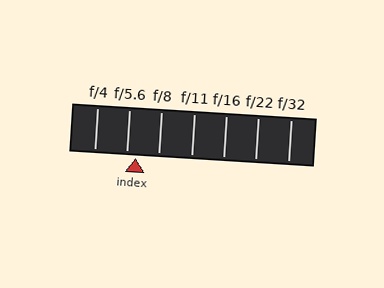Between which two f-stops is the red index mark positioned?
The index mark is between f/5.6 and f/8.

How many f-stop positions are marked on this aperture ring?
There are 7 f-stop positions marked.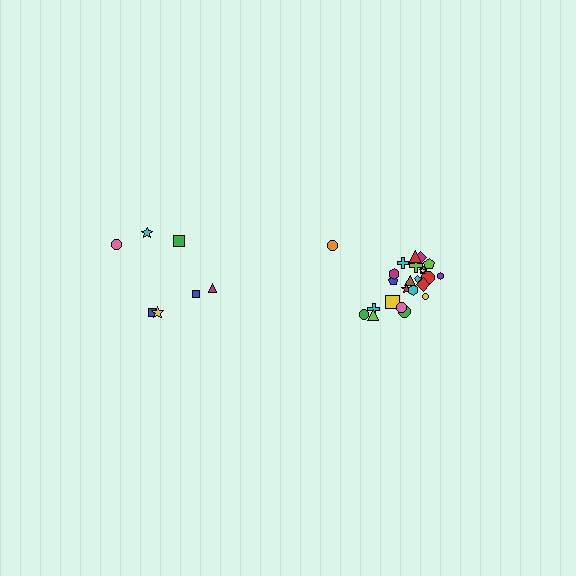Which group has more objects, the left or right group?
The right group.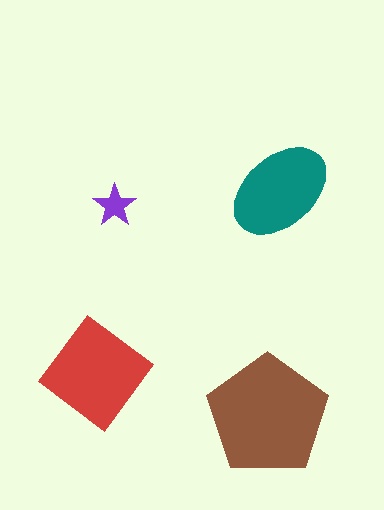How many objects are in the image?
There are 4 objects in the image.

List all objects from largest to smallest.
The brown pentagon, the red diamond, the teal ellipse, the purple star.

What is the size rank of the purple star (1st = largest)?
4th.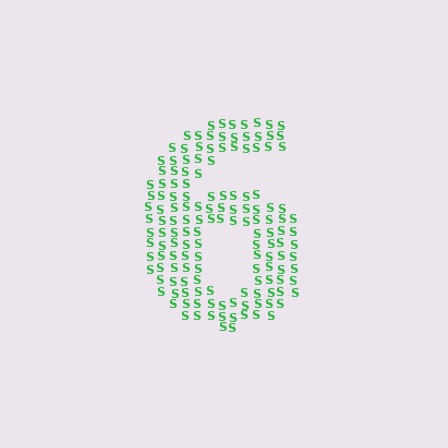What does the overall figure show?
The overall figure shows the digit 6.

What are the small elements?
The small elements are letter S's.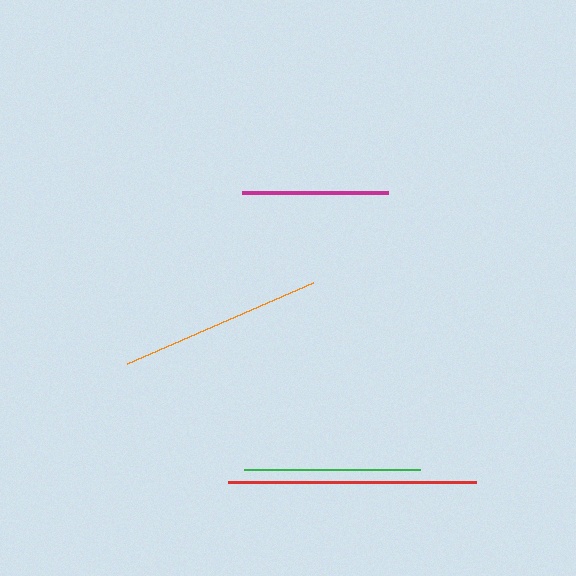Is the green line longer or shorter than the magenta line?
The green line is longer than the magenta line.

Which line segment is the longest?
The red line is the longest at approximately 248 pixels.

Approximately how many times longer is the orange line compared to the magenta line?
The orange line is approximately 1.4 times the length of the magenta line.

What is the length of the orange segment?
The orange segment is approximately 202 pixels long.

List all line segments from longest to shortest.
From longest to shortest: red, orange, green, magenta.